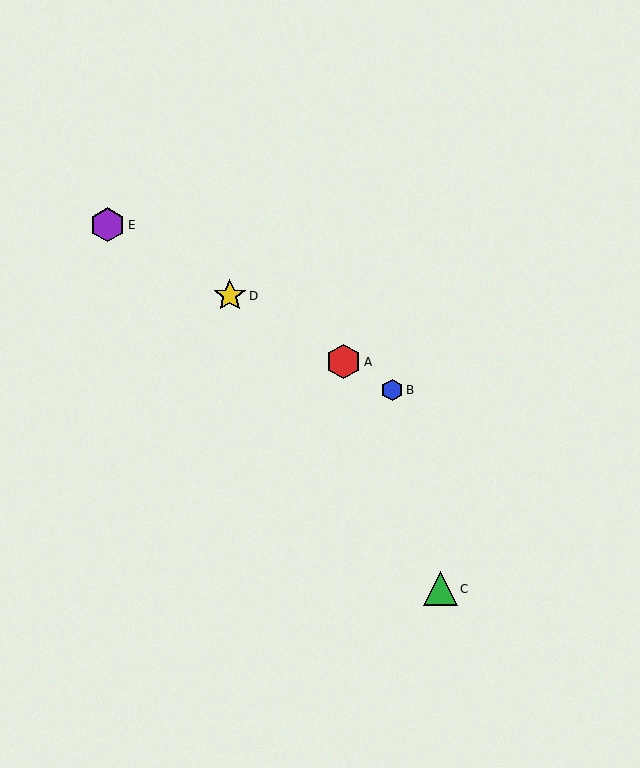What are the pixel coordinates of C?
Object C is at (440, 589).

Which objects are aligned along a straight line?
Objects A, B, D, E are aligned along a straight line.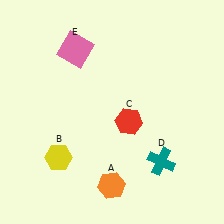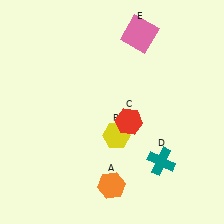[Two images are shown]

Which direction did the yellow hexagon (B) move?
The yellow hexagon (B) moved right.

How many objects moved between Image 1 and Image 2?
2 objects moved between the two images.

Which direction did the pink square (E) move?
The pink square (E) moved right.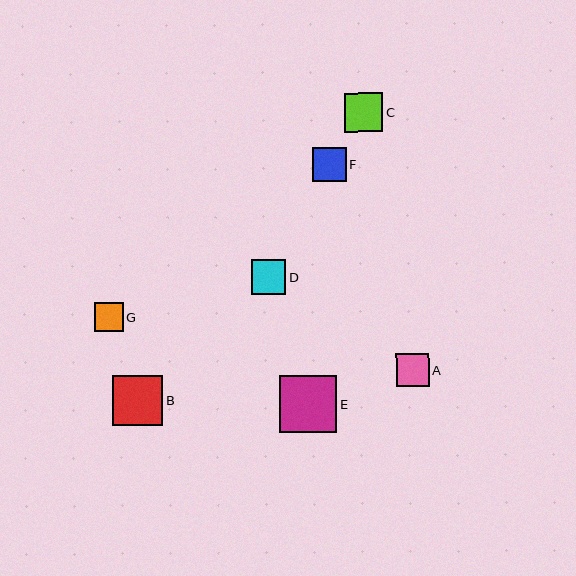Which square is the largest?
Square E is the largest with a size of approximately 57 pixels.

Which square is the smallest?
Square G is the smallest with a size of approximately 28 pixels.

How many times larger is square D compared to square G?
Square D is approximately 1.2 times the size of square G.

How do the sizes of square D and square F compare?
Square D and square F are approximately the same size.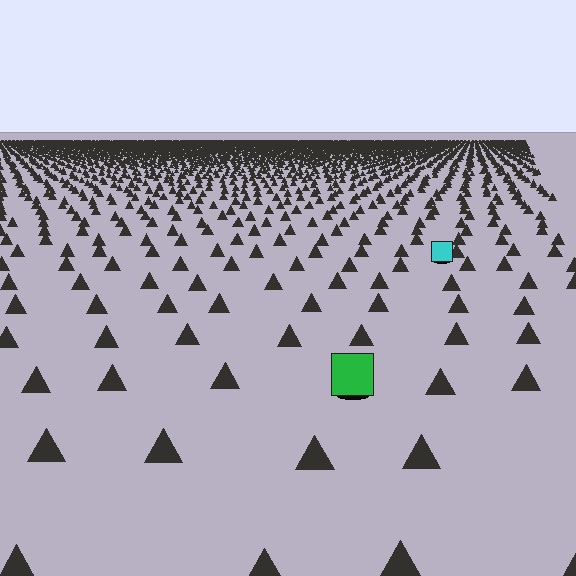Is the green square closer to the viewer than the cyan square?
Yes. The green square is closer — you can tell from the texture gradient: the ground texture is coarser near it.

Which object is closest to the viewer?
The green square is closest. The texture marks near it are larger and more spread out.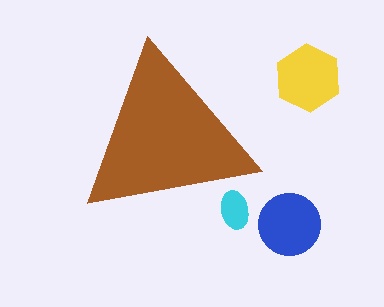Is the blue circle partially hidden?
No, the blue circle is fully visible.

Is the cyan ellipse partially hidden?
Yes, the cyan ellipse is partially hidden behind the brown triangle.